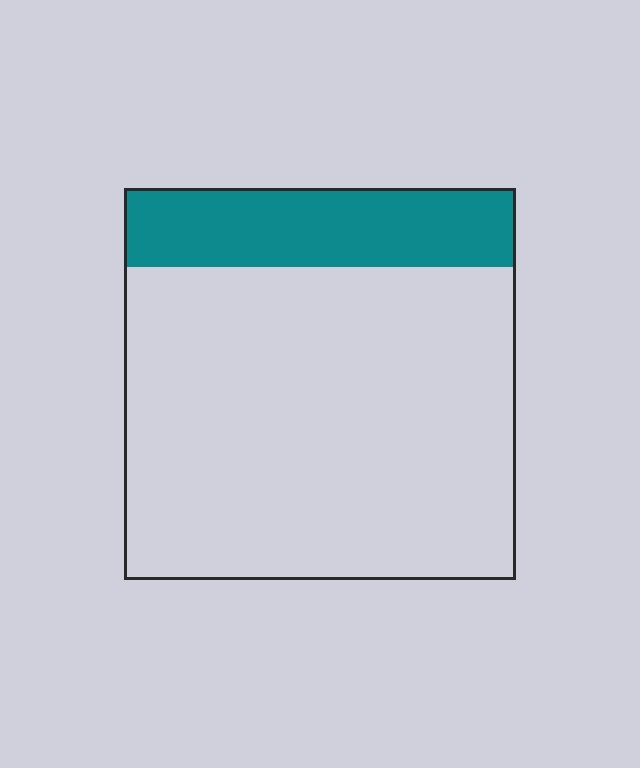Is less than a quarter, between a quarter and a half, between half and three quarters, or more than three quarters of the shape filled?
Less than a quarter.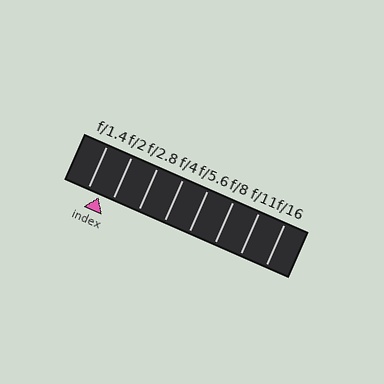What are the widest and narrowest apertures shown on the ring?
The widest aperture shown is f/1.4 and the narrowest is f/16.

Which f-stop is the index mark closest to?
The index mark is closest to f/1.4.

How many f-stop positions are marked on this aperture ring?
There are 8 f-stop positions marked.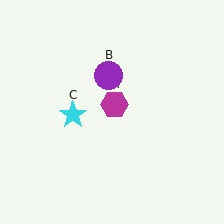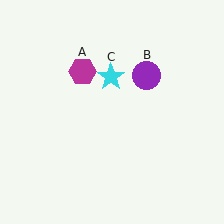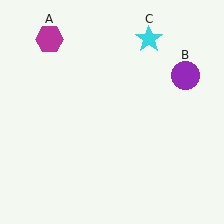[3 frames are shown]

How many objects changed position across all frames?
3 objects changed position: magenta hexagon (object A), purple circle (object B), cyan star (object C).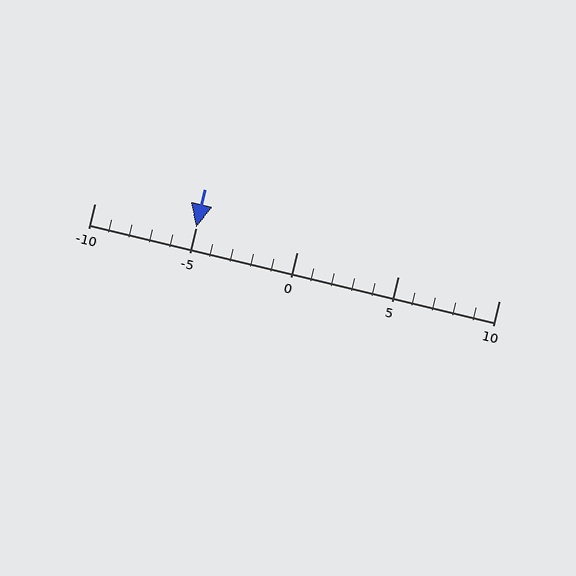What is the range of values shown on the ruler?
The ruler shows values from -10 to 10.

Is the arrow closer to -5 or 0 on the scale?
The arrow is closer to -5.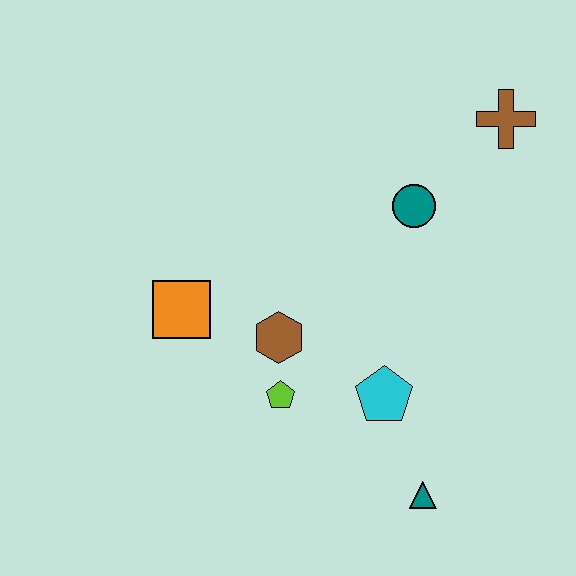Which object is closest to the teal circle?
The brown cross is closest to the teal circle.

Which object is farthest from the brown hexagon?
The brown cross is farthest from the brown hexagon.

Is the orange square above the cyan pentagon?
Yes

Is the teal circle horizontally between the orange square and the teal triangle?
Yes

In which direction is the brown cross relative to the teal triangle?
The brown cross is above the teal triangle.